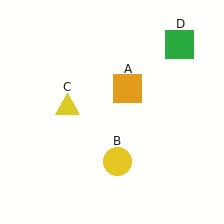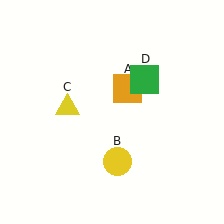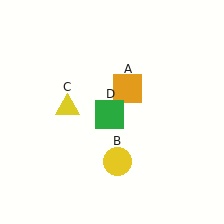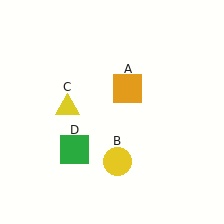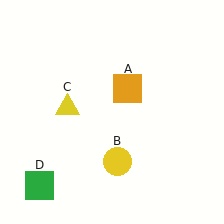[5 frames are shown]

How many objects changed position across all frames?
1 object changed position: green square (object D).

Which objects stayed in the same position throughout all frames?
Orange square (object A) and yellow circle (object B) and yellow triangle (object C) remained stationary.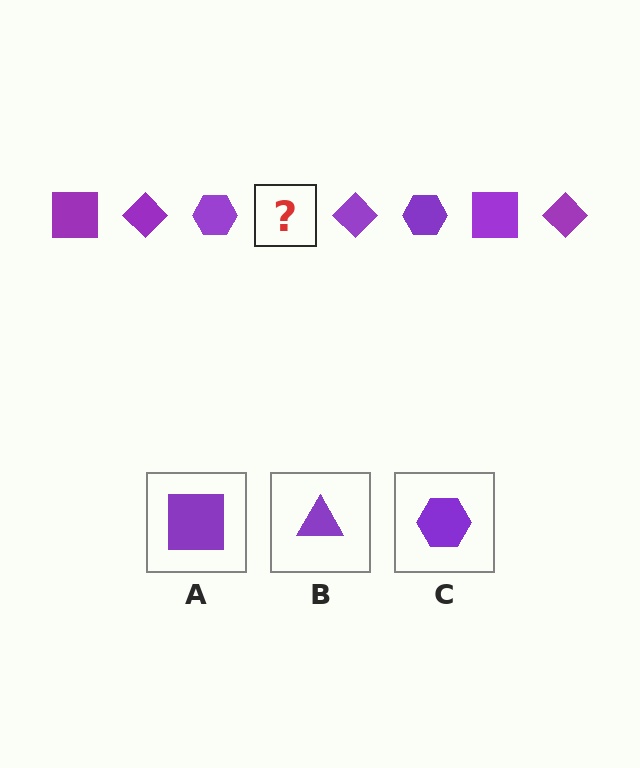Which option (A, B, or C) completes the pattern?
A.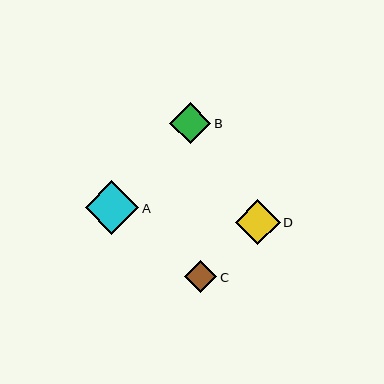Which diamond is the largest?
Diamond A is the largest with a size of approximately 53 pixels.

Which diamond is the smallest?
Diamond C is the smallest with a size of approximately 32 pixels.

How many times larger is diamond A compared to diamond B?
Diamond A is approximately 1.3 times the size of diamond B.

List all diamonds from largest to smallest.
From largest to smallest: A, D, B, C.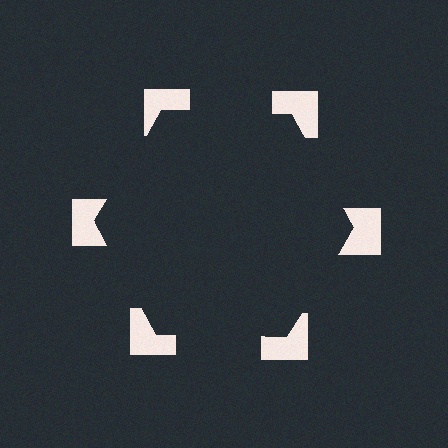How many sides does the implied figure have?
6 sides.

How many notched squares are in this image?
There are 6 — one at each vertex of the illusory hexagon.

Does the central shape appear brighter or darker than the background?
It typically appears slightly darker than the background, even though no actual brightness change is drawn.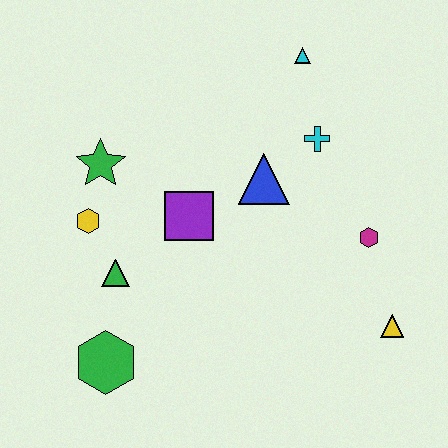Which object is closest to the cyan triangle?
The cyan cross is closest to the cyan triangle.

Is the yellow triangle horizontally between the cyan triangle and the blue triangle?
No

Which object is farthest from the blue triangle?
The green hexagon is farthest from the blue triangle.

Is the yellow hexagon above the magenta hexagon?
Yes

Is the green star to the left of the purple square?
Yes